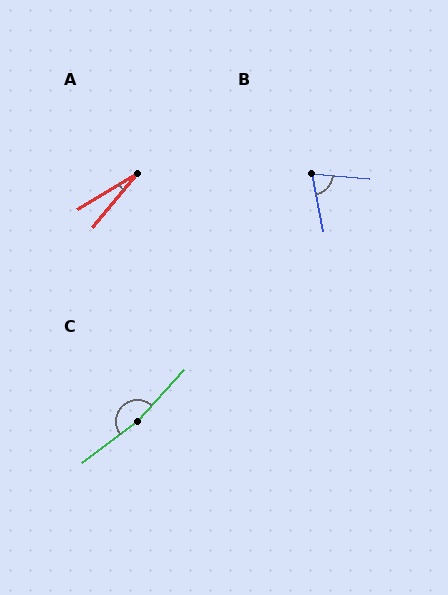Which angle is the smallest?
A, at approximately 20 degrees.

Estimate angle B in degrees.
Approximately 74 degrees.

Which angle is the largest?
C, at approximately 170 degrees.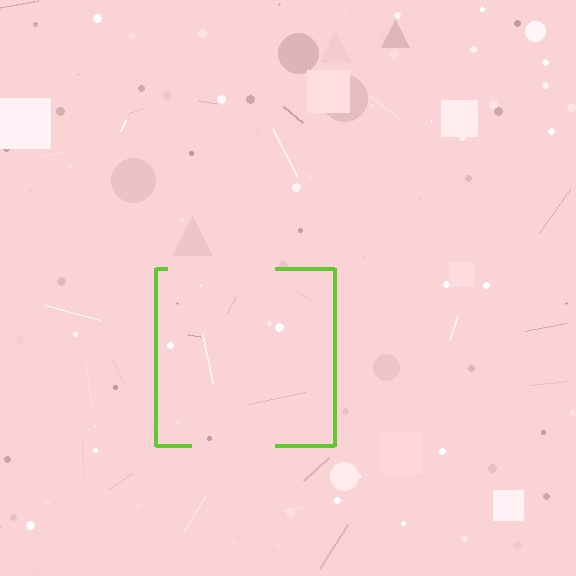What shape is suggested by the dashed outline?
The dashed outline suggests a square.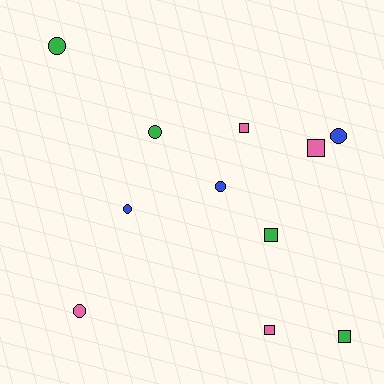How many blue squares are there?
There are no blue squares.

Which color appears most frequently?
Green, with 4 objects.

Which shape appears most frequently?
Circle, with 6 objects.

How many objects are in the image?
There are 11 objects.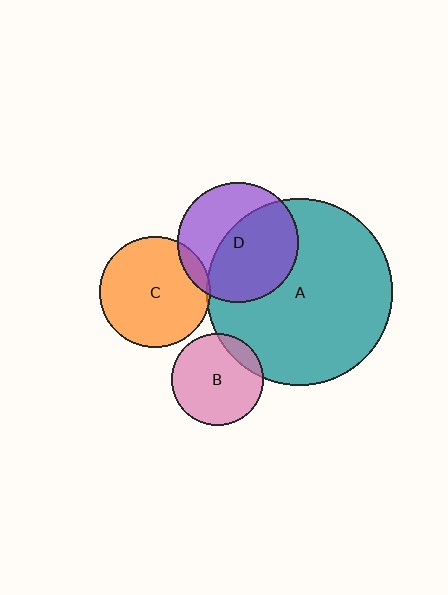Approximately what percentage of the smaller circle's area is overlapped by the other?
Approximately 5%.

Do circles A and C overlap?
Yes.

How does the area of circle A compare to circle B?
Approximately 4.1 times.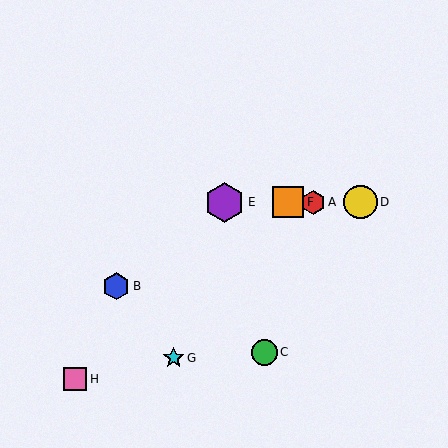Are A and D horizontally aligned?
Yes, both are at y≈202.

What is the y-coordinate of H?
Object H is at y≈379.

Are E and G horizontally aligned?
No, E is at y≈202 and G is at y≈358.